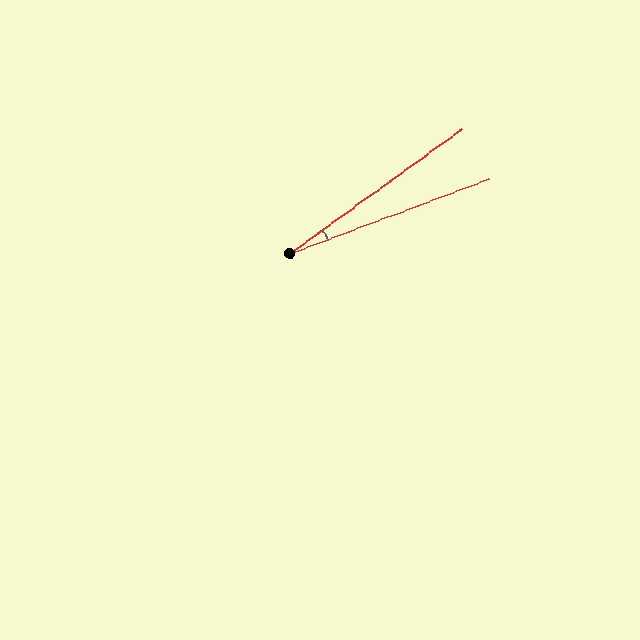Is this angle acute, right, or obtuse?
It is acute.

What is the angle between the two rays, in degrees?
Approximately 15 degrees.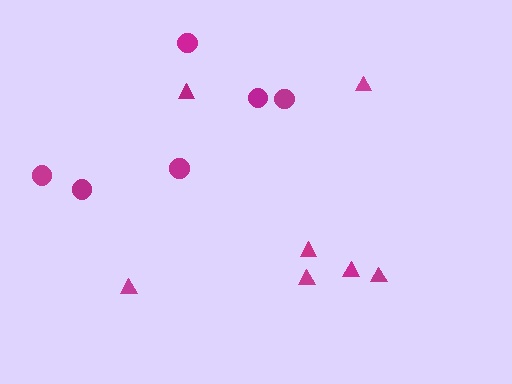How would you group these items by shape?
There are 2 groups: one group of triangles (7) and one group of circles (6).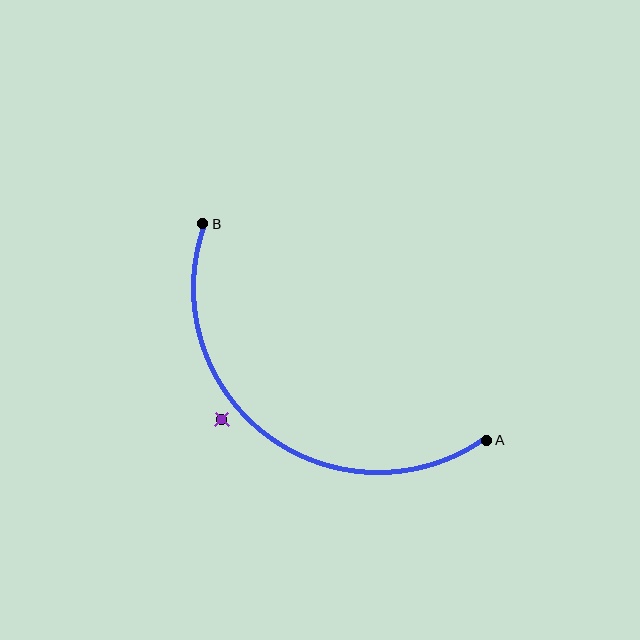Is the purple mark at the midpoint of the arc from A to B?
No — the purple mark does not lie on the arc at all. It sits slightly outside the curve.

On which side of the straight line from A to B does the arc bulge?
The arc bulges below and to the left of the straight line connecting A and B.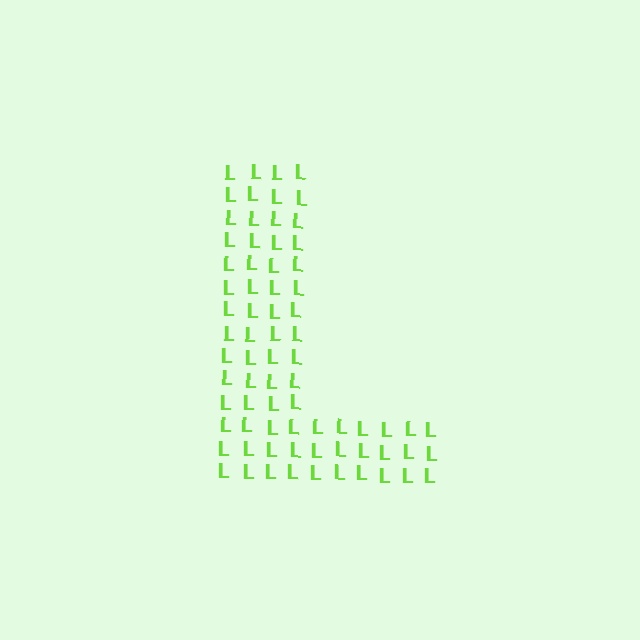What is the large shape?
The large shape is the letter L.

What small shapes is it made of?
It is made of small letter L's.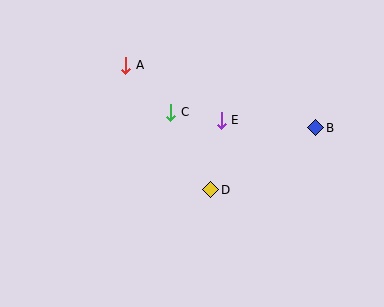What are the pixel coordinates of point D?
Point D is at (211, 190).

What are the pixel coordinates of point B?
Point B is at (316, 128).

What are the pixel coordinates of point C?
Point C is at (171, 112).